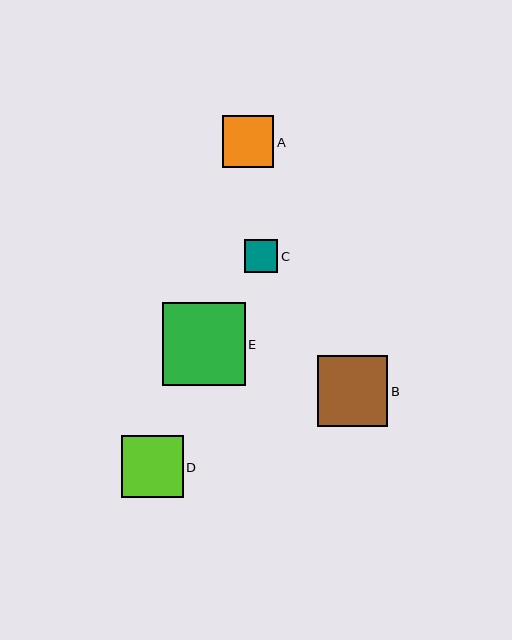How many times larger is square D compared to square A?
Square D is approximately 1.2 times the size of square A.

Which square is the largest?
Square E is the largest with a size of approximately 83 pixels.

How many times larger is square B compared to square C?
Square B is approximately 2.1 times the size of square C.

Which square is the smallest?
Square C is the smallest with a size of approximately 33 pixels.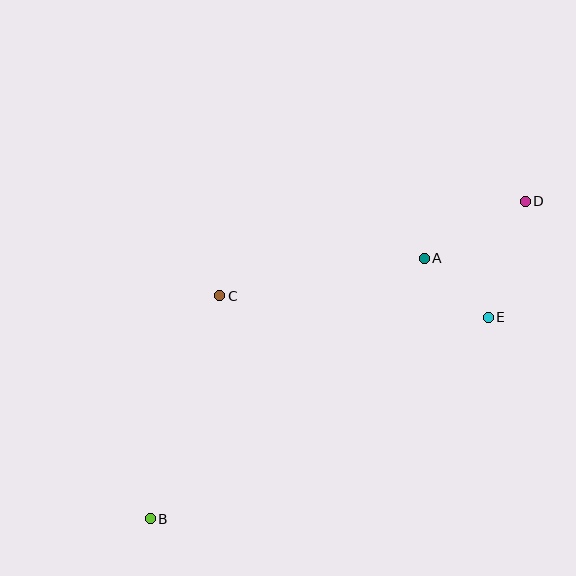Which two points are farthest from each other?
Points B and D are farthest from each other.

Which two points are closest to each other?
Points A and E are closest to each other.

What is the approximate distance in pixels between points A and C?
The distance between A and C is approximately 208 pixels.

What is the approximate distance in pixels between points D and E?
The distance between D and E is approximately 122 pixels.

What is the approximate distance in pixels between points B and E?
The distance between B and E is approximately 394 pixels.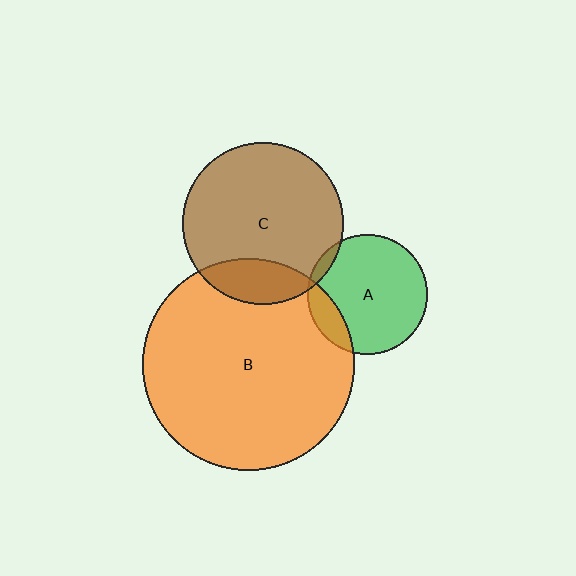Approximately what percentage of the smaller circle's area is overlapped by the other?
Approximately 5%.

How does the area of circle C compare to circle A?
Approximately 1.8 times.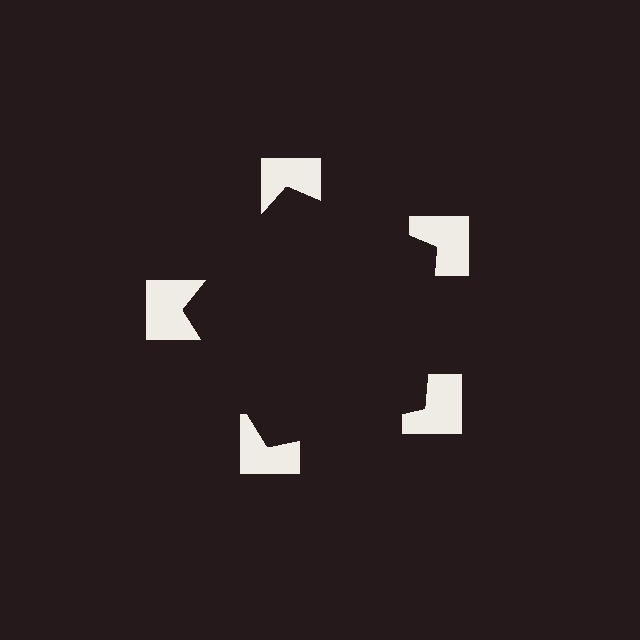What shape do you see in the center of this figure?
An illusory pentagon — its edges are inferred from the aligned wedge cuts in the notched squares, not physically drawn.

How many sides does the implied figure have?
5 sides.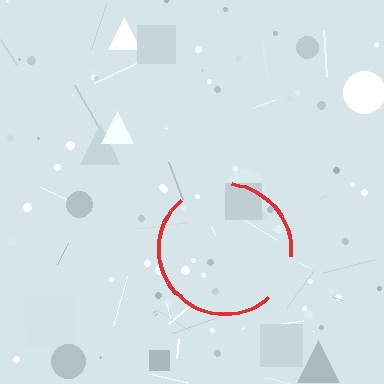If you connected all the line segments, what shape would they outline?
They would outline a circle.